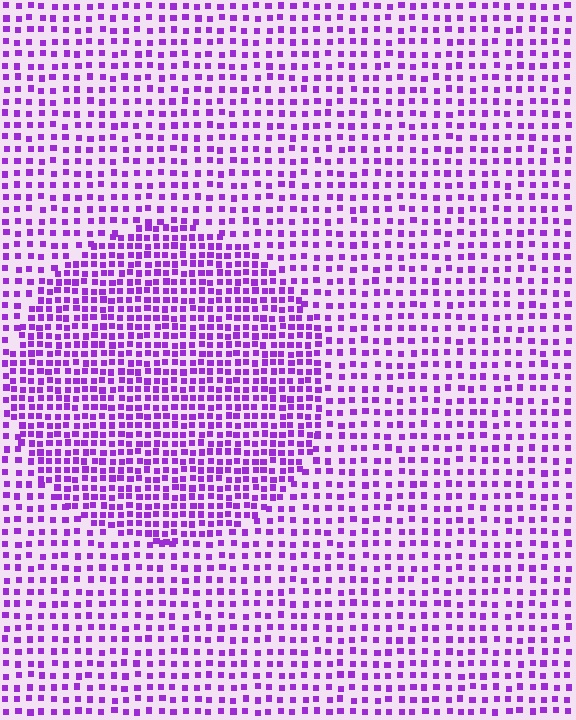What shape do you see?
I see a circle.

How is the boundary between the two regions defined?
The boundary is defined by a change in element density (approximately 1.8x ratio). All elements are the same color, size, and shape.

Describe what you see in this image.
The image contains small purple elements arranged at two different densities. A circle-shaped region is visible where the elements are more densely packed than the surrounding area.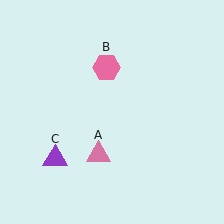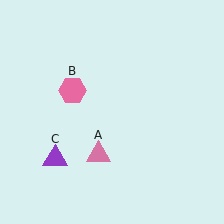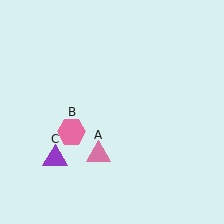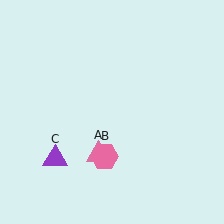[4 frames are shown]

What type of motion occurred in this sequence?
The pink hexagon (object B) rotated counterclockwise around the center of the scene.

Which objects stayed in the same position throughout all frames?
Pink triangle (object A) and purple triangle (object C) remained stationary.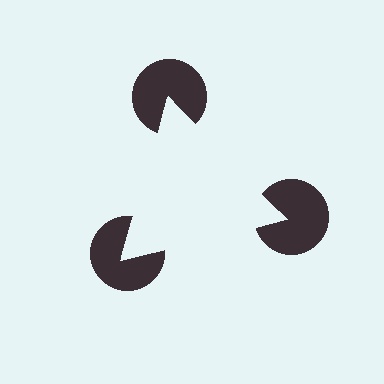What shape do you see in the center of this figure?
An illusory triangle — its edges are inferred from the aligned wedge cuts in the pac-man discs, not physically drawn.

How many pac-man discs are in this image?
There are 3 — one at each vertex of the illusory triangle.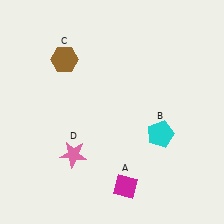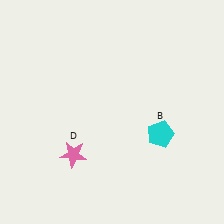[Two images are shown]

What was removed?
The brown hexagon (C), the magenta diamond (A) were removed in Image 2.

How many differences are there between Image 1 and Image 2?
There are 2 differences between the two images.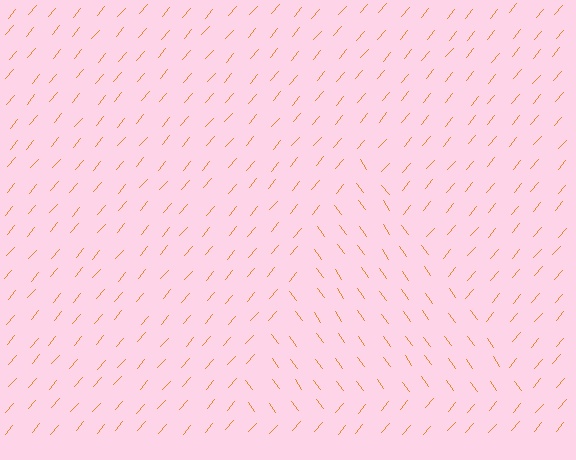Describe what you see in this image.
The image is filled with small orange line segments. A triangle region in the image has lines oriented differently from the surrounding lines, creating a visible texture boundary.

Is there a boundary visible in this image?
Yes, there is a texture boundary formed by a change in line orientation.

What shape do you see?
I see a triangle.